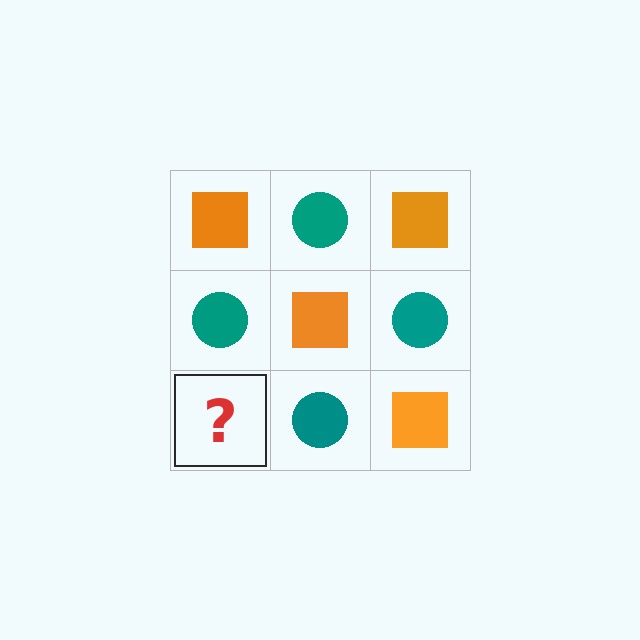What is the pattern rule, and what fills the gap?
The rule is that it alternates orange square and teal circle in a checkerboard pattern. The gap should be filled with an orange square.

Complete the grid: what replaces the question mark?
The question mark should be replaced with an orange square.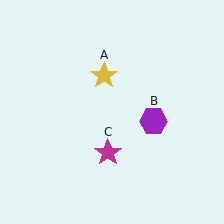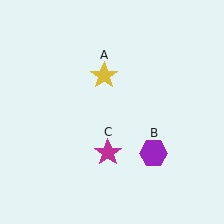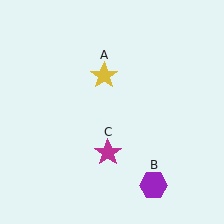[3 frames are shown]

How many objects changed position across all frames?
1 object changed position: purple hexagon (object B).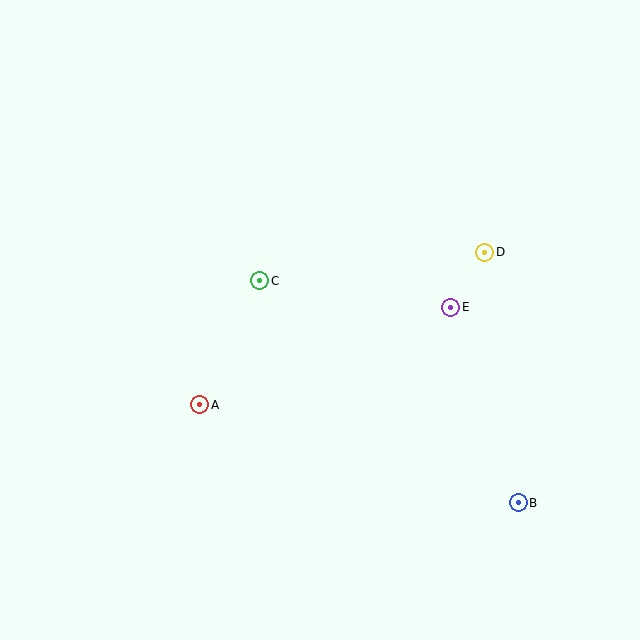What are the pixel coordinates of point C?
Point C is at (260, 281).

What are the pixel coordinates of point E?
Point E is at (451, 307).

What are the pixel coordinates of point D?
Point D is at (485, 252).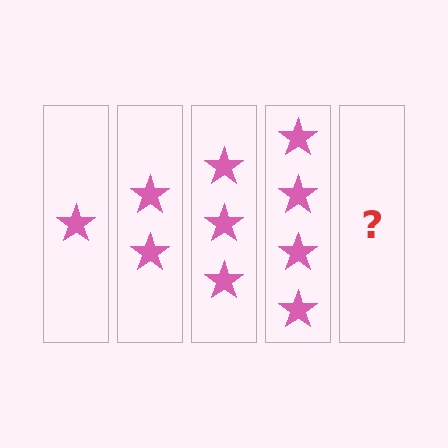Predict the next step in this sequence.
The next step is 5 stars.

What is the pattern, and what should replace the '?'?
The pattern is that each step adds one more star. The '?' should be 5 stars.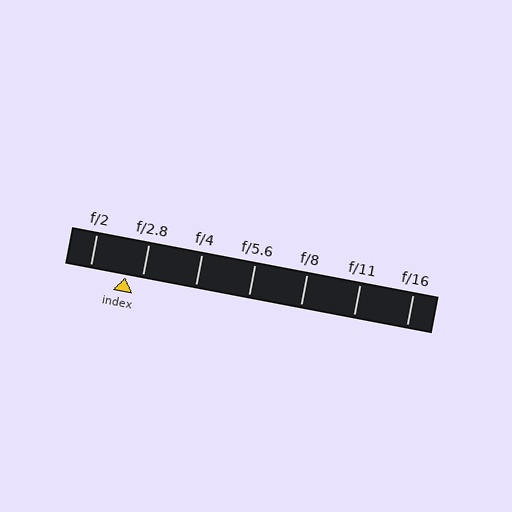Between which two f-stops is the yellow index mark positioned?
The index mark is between f/2 and f/2.8.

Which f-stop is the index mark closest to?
The index mark is closest to f/2.8.